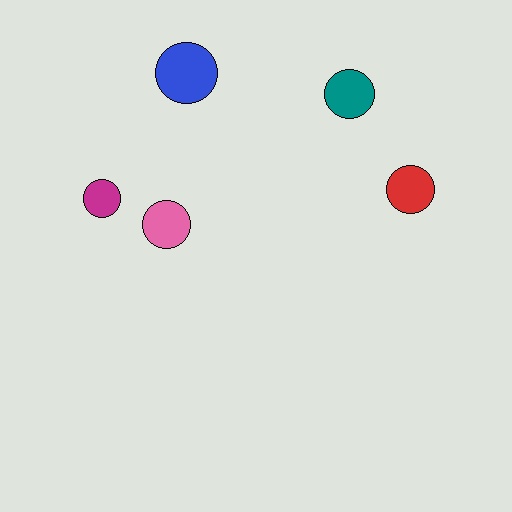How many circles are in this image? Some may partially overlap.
There are 5 circles.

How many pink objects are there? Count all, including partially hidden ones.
There is 1 pink object.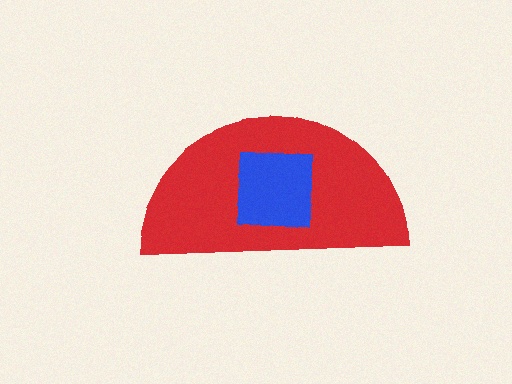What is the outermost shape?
The red semicircle.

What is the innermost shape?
The blue square.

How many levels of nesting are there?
2.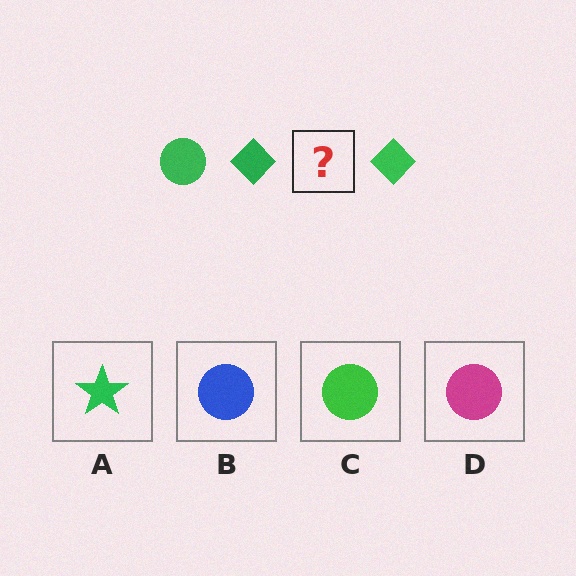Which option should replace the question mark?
Option C.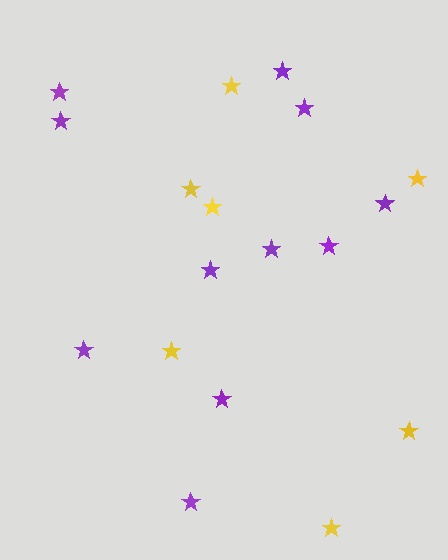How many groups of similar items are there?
There are 2 groups: one group of purple stars (11) and one group of yellow stars (7).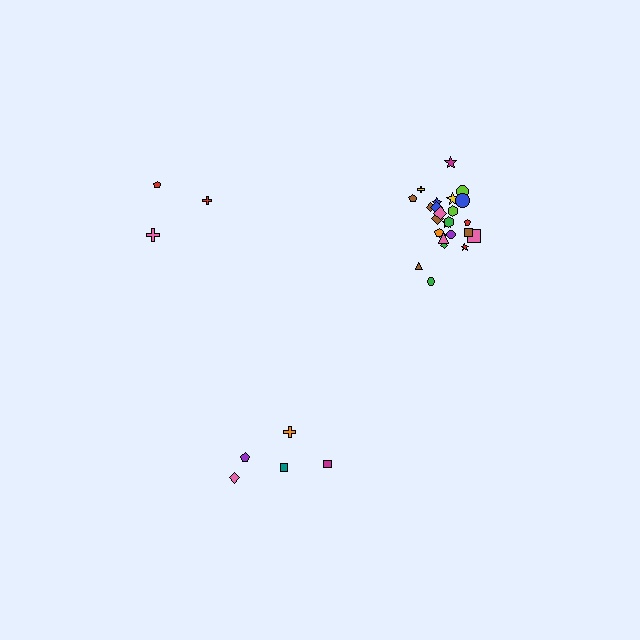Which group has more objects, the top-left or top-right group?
The top-right group.